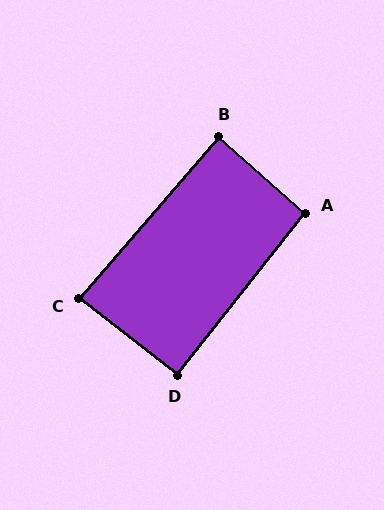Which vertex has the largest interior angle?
A, at approximately 93 degrees.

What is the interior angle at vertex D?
Approximately 91 degrees (approximately right).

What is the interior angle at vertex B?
Approximately 89 degrees (approximately right).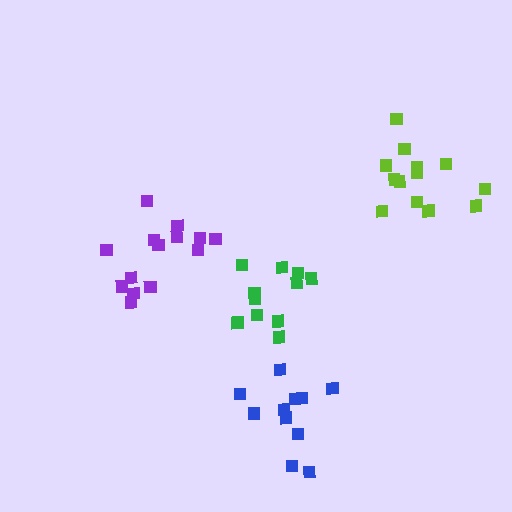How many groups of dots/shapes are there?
There are 4 groups.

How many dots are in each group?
Group 1: 13 dots, Group 2: 11 dots, Group 3: 11 dots, Group 4: 14 dots (49 total).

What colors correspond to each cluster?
The clusters are colored: lime, blue, green, purple.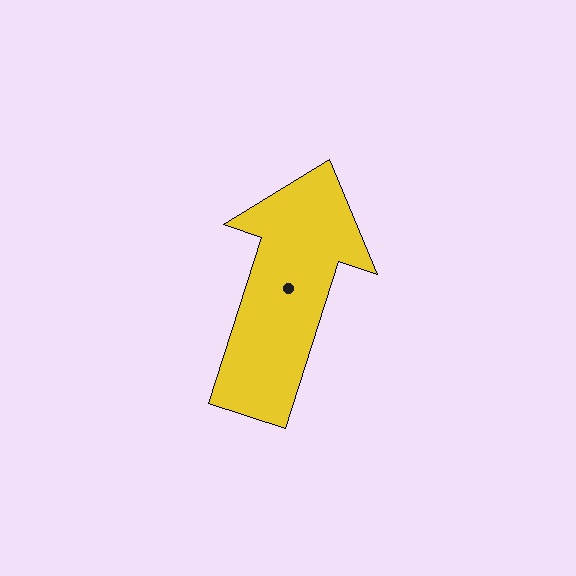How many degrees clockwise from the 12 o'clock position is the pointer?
Approximately 18 degrees.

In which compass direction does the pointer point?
North.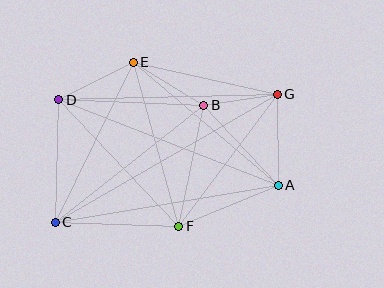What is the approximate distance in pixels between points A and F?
The distance between A and F is approximately 107 pixels.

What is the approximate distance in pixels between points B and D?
The distance between B and D is approximately 145 pixels.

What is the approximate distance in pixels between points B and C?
The distance between B and C is approximately 189 pixels.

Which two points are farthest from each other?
Points C and G are farthest from each other.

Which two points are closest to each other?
Points B and G are closest to each other.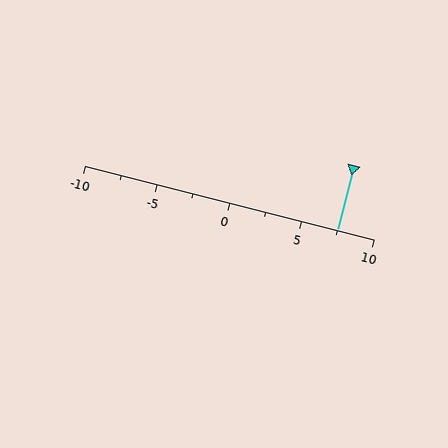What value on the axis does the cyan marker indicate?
The marker indicates approximately 7.5.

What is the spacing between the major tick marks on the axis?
The major ticks are spaced 5 apart.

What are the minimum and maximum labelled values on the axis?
The axis runs from -10 to 10.